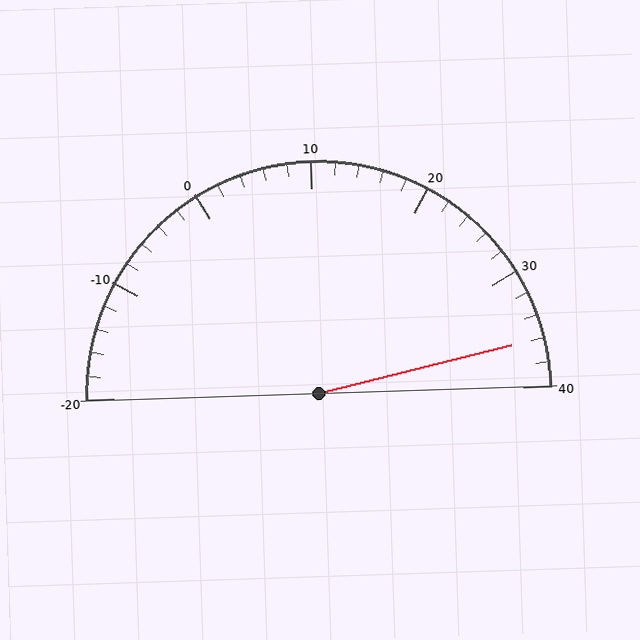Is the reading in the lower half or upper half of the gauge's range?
The reading is in the upper half of the range (-20 to 40).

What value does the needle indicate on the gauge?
The needle indicates approximately 36.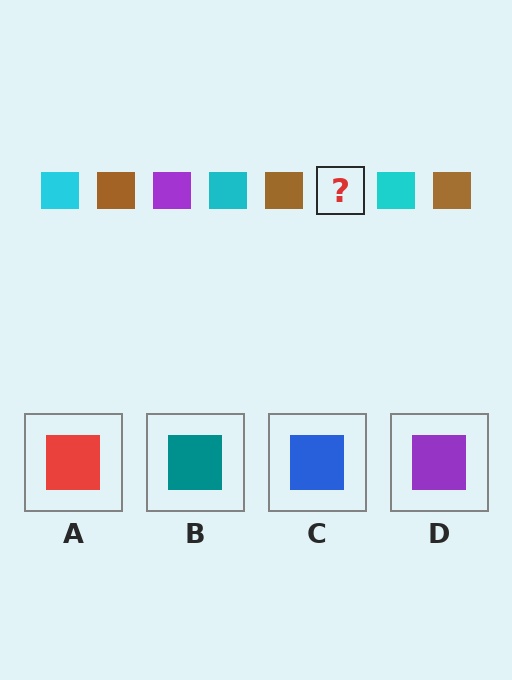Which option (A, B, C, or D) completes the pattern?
D.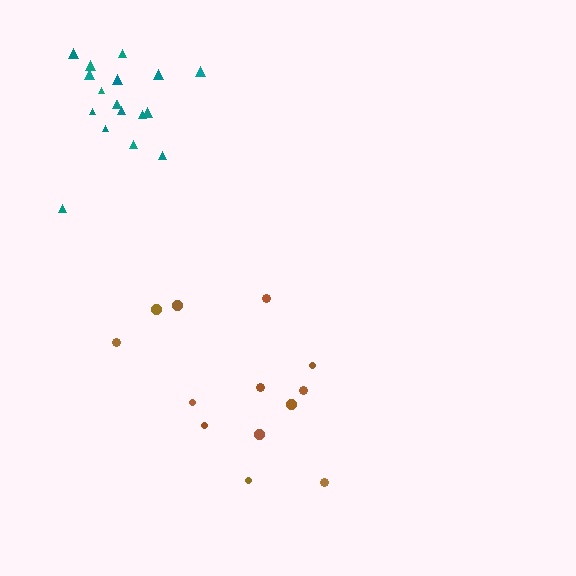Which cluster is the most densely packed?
Teal.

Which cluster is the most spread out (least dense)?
Brown.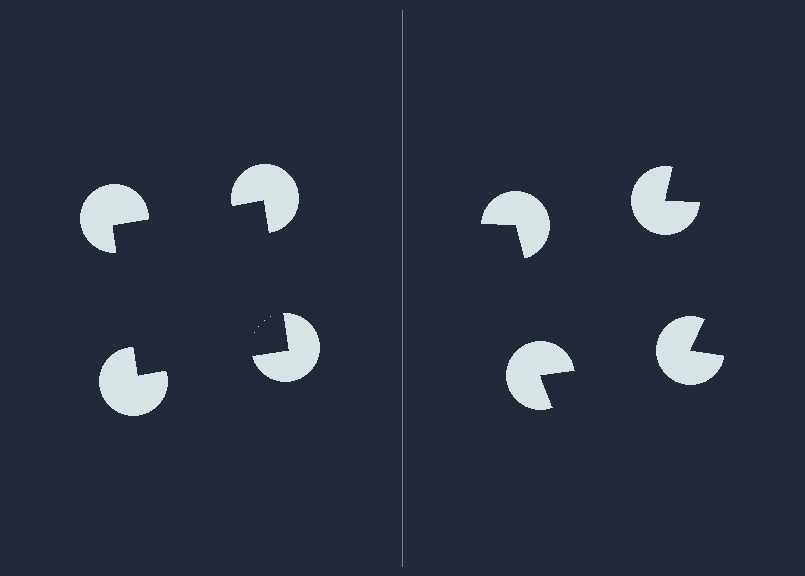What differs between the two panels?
The pac-man discs are positioned identically on both sides; only the wedge orientations differ. On the left they align to a square; on the right they are misaligned.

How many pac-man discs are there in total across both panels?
8 — 4 on each side.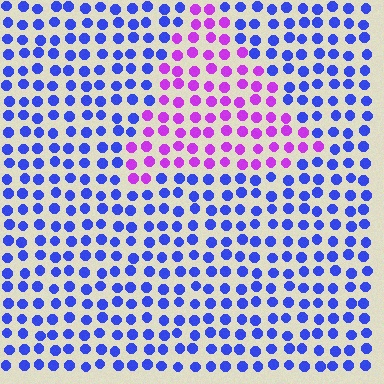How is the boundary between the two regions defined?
The boundary is defined purely by a slight shift in hue (about 56 degrees). Spacing, size, and orientation are identical on both sides.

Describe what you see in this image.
The image is filled with small blue elements in a uniform arrangement. A triangle-shaped region is visible where the elements are tinted to a slightly different hue, forming a subtle color boundary.